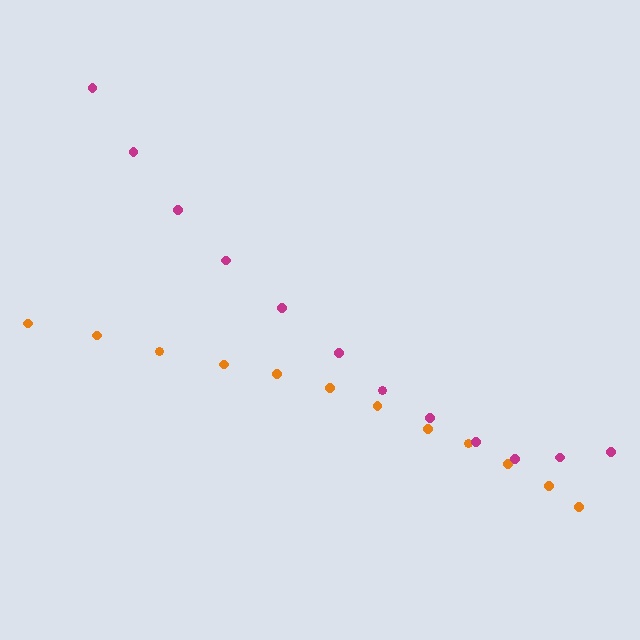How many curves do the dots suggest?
There are 2 distinct paths.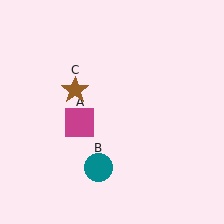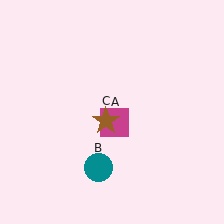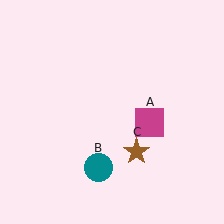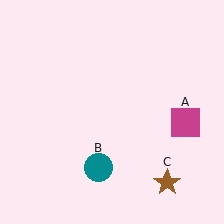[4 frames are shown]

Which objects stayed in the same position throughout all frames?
Teal circle (object B) remained stationary.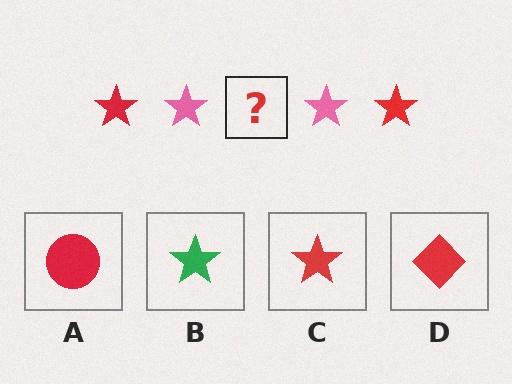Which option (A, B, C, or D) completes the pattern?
C.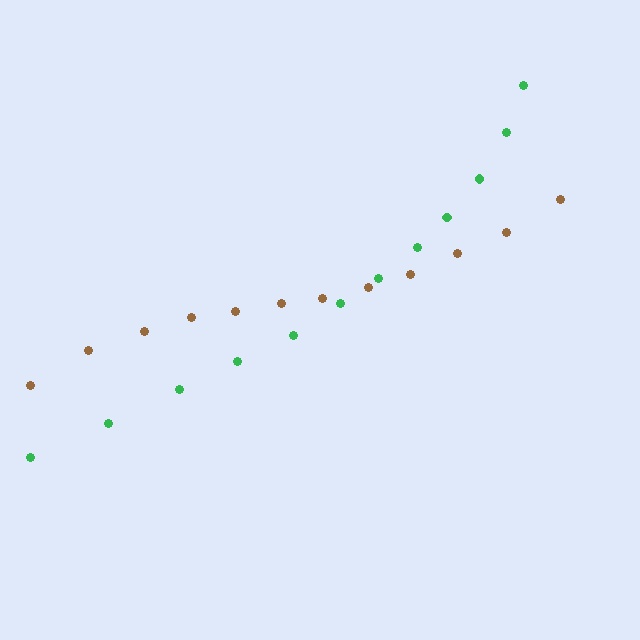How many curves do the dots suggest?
There are 2 distinct paths.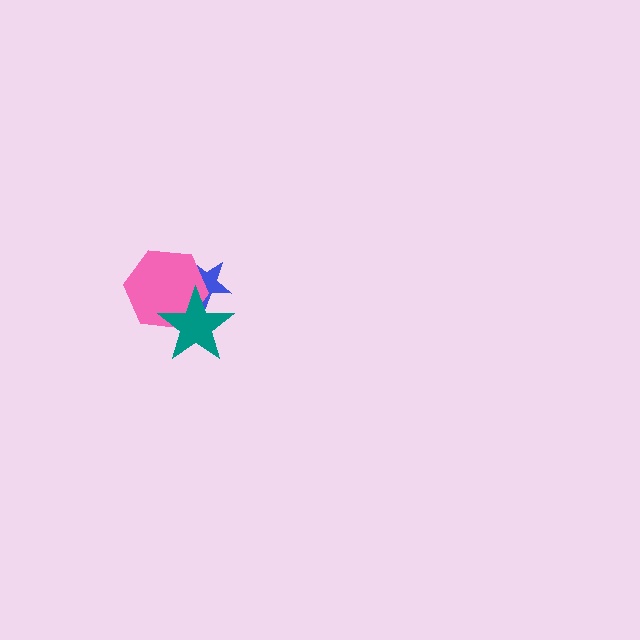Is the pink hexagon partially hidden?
Yes, it is partially covered by another shape.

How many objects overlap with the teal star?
2 objects overlap with the teal star.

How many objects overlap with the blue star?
2 objects overlap with the blue star.